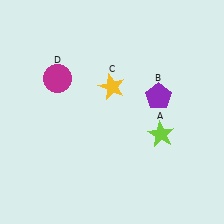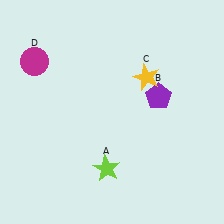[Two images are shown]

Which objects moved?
The objects that moved are: the lime star (A), the yellow star (C), the magenta circle (D).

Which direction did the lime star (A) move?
The lime star (A) moved left.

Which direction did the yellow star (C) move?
The yellow star (C) moved right.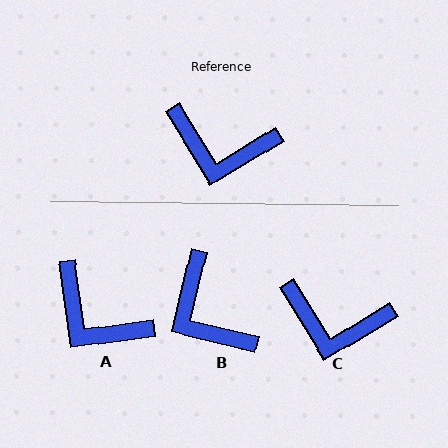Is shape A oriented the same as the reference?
No, it is off by about 24 degrees.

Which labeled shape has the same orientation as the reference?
C.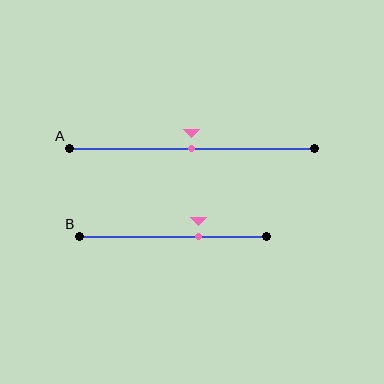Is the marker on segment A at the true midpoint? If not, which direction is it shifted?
Yes, the marker on segment A is at the true midpoint.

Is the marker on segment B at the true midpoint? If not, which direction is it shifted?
No, the marker on segment B is shifted to the right by about 14% of the segment length.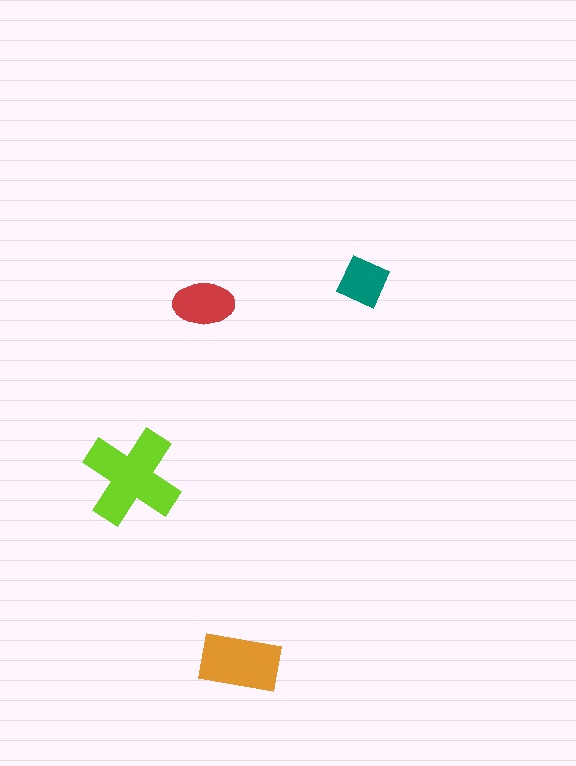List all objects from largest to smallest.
The lime cross, the orange rectangle, the red ellipse, the teal diamond.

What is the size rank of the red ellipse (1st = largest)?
3rd.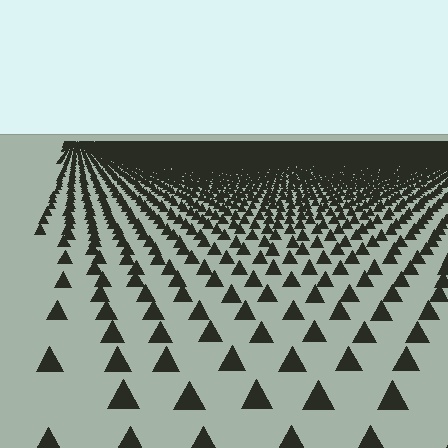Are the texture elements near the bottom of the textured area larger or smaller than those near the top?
Larger. Near the bottom, elements are closer to the viewer and appear at a bigger on-screen size.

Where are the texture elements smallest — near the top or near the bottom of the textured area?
Near the top.